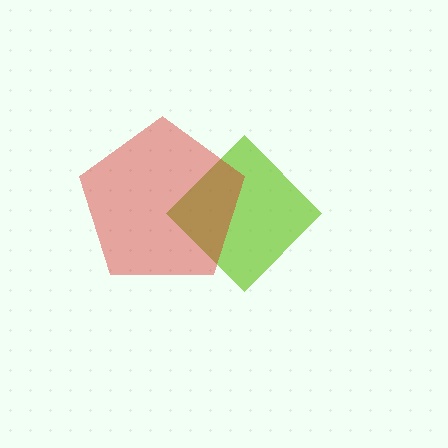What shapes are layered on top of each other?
The layered shapes are: a lime diamond, a red pentagon.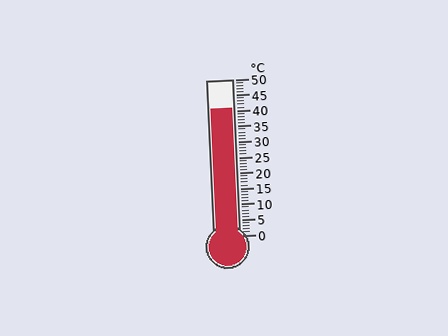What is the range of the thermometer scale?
The thermometer scale ranges from 0°C to 50°C.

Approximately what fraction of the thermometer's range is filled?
The thermometer is filled to approximately 80% of its range.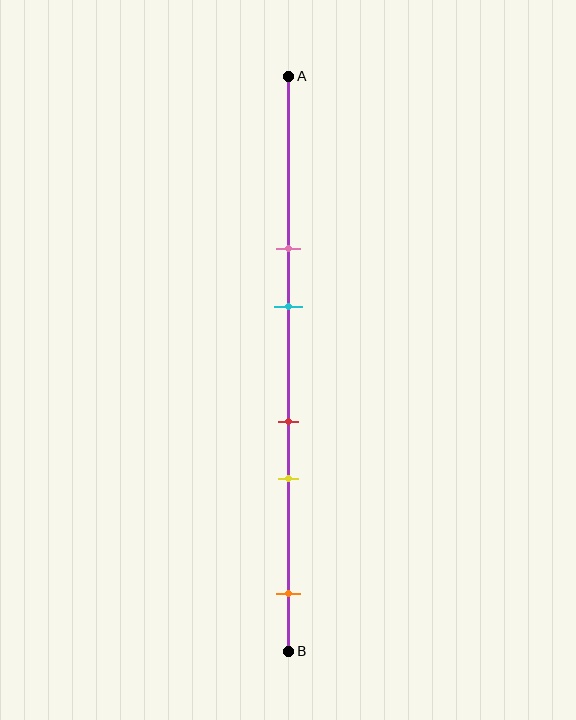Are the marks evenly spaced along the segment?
No, the marks are not evenly spaced.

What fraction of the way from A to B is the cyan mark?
The cyan mark is approximately 40% (0.4) of the way from A to B.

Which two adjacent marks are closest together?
The red and yellow marks are the closest adjacent pair.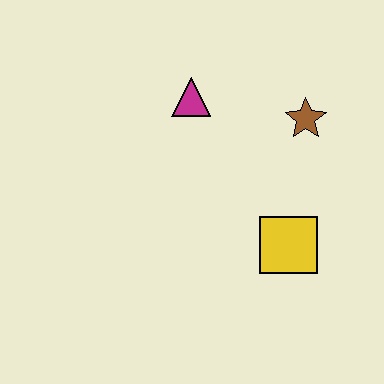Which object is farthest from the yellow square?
The magenta triangle is farthest from the yellow square.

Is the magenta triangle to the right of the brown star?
No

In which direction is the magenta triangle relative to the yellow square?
The magenta triangle is above the yellow square.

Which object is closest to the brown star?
The magenta triangle is closest to the brown star.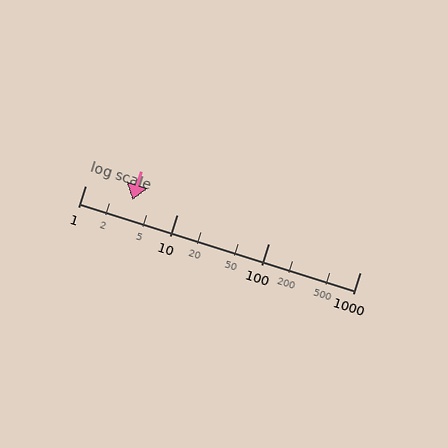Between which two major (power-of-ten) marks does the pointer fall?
The pointer is between 1 and 10.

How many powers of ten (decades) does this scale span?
The scale spans 3 decades, from 1 to 1000.